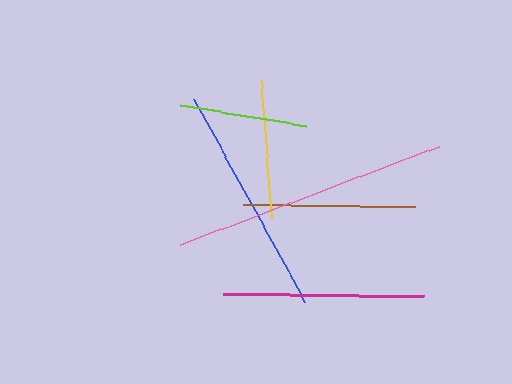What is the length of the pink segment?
The pink segment is approximately 276 pixels long.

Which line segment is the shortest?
The lime line is the shortest at approximately 128 pixels.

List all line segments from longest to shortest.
From longest to shortest: pink, blue, magenta, brown, yellow, lime.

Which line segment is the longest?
The pink line is the longest at approximately 276 pixels.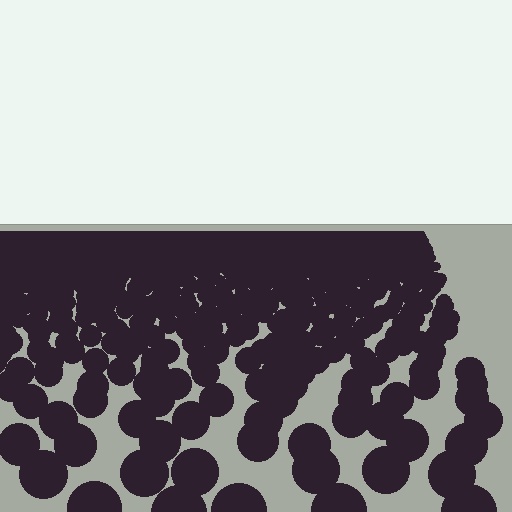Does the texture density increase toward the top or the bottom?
Density increases toward the top.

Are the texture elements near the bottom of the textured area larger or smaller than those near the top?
Larger. Near the bottom, elements are closer to the viewer and appear at a bigger on-screen size.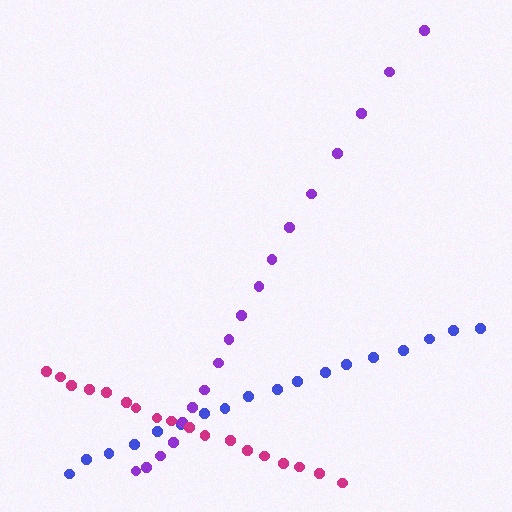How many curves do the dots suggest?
There are 3 distinct paths.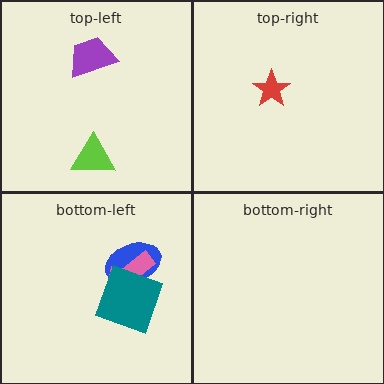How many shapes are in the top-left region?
2.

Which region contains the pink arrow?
The bottom-left region.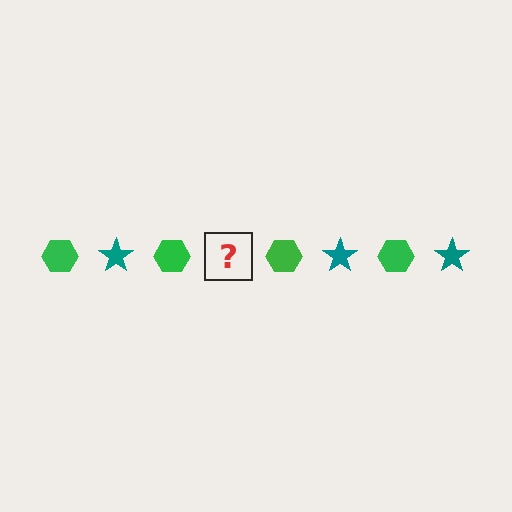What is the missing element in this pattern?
The missing element is a teal star.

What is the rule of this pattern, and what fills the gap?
The rule is that the pattern alternates between green hexagon and teal star. The gap should be filled with a teal star.